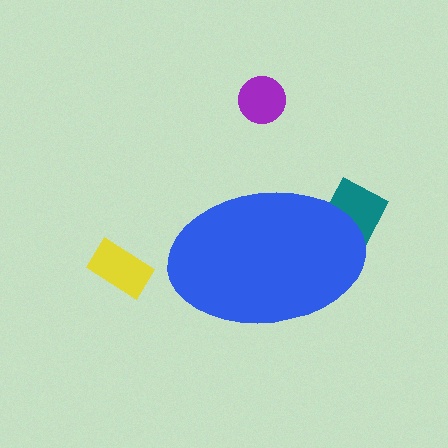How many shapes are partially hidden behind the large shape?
1 shape is partially hidden.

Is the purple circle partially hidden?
No, the purple circle is fully visible.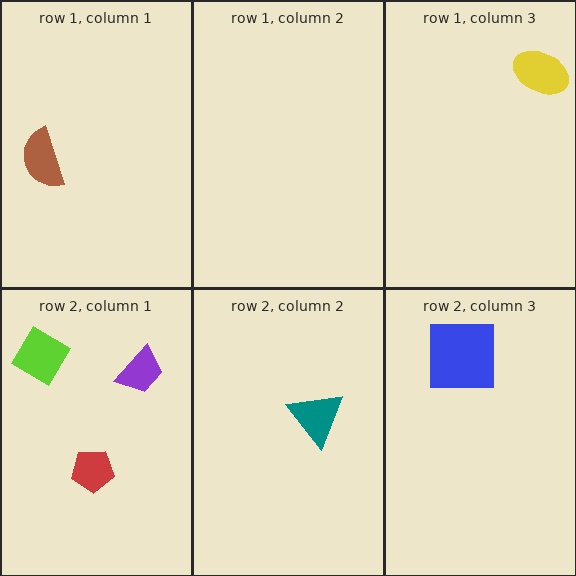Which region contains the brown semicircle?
The row 1, column 1 region.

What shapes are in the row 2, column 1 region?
The lime diamond, the purple trapezoid, the red pentagon.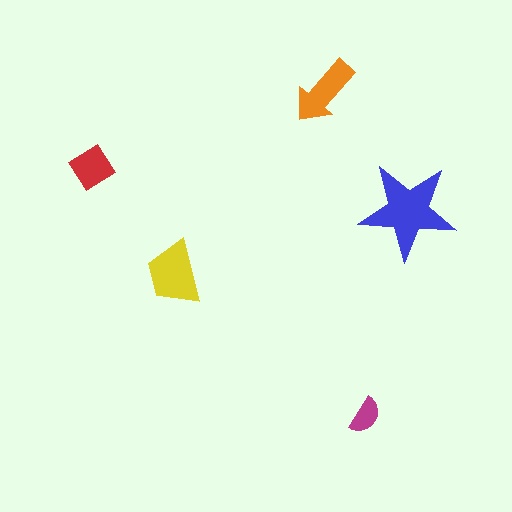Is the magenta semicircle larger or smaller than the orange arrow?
Smaller.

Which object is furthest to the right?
The blue star is rightmost.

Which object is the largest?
The blue star.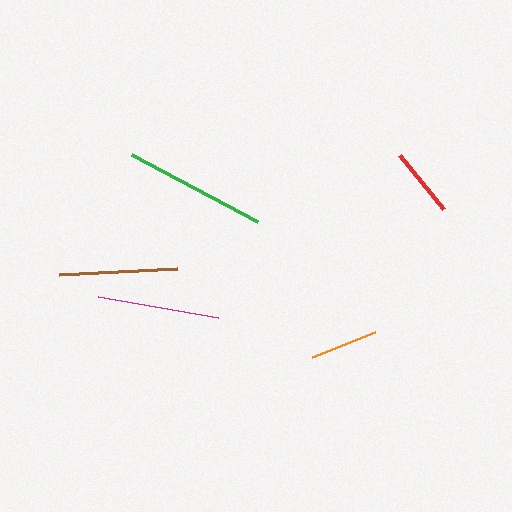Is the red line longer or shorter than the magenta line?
The magenta line is longer than the red line.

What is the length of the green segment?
The green segment is approximately 143 pixels long.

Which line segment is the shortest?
The orange line is the shortest at approximately 68 pixels.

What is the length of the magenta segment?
The magenta segment is approximately 121 pixels long.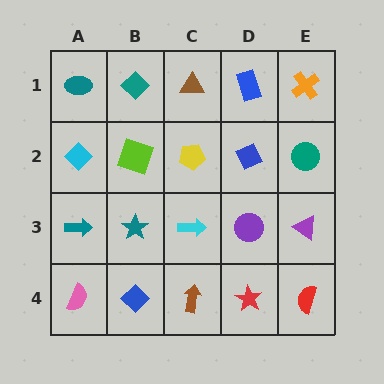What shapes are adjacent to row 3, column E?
A teal circle (row 2, column E), a red semicircle (row 4, column E), a purple circle (row 3, column D).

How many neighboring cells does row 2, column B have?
4.